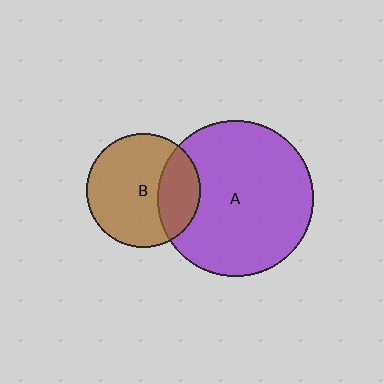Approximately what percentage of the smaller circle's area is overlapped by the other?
Approximately 30%.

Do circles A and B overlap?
Yes.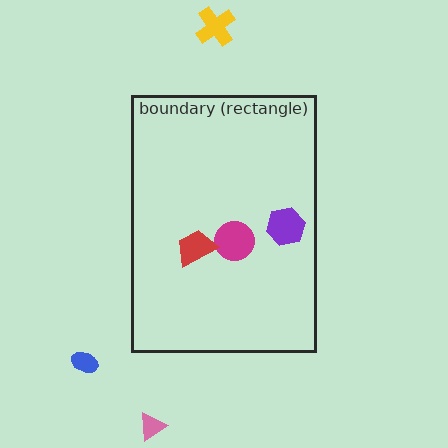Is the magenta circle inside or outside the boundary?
Inside.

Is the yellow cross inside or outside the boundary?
Outside.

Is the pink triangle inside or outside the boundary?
Outside.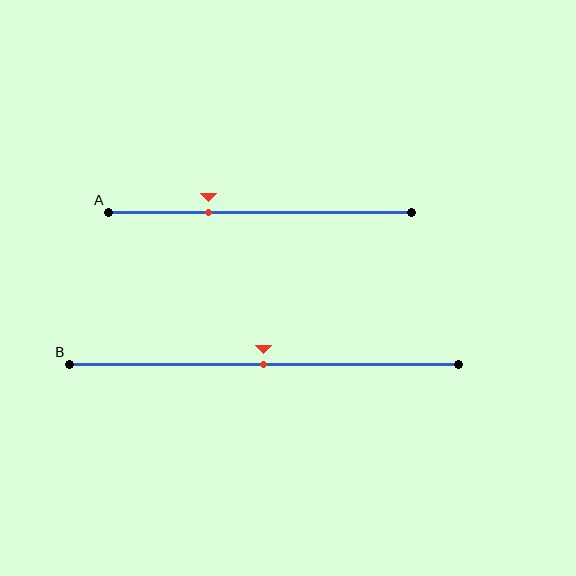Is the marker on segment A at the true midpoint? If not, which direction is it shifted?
No, the marker on segment A is shifted to the left by about 17% of the segment length.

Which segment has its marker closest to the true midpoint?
Segment B has its marker closest to the true midpoint.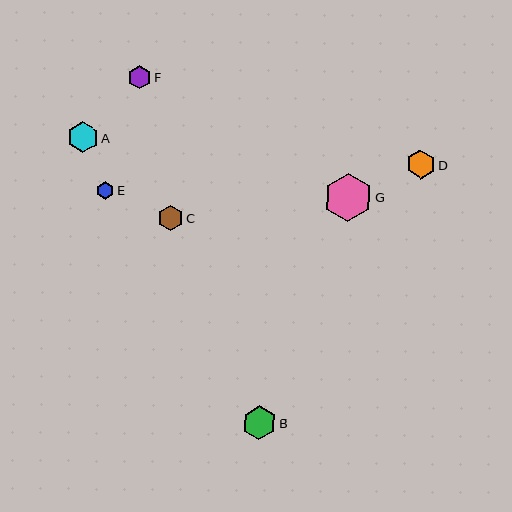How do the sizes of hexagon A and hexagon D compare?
Hexagon A and hexagon D are approximately the same size.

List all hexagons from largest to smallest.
From largest to smallest: G, B, A, D, C, F, E.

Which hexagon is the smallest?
Hexagon E is the smallest with a size of approximately 17 pixels.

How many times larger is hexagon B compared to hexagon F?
Hexagon B is approximately 1.5 times the size of hexagon F.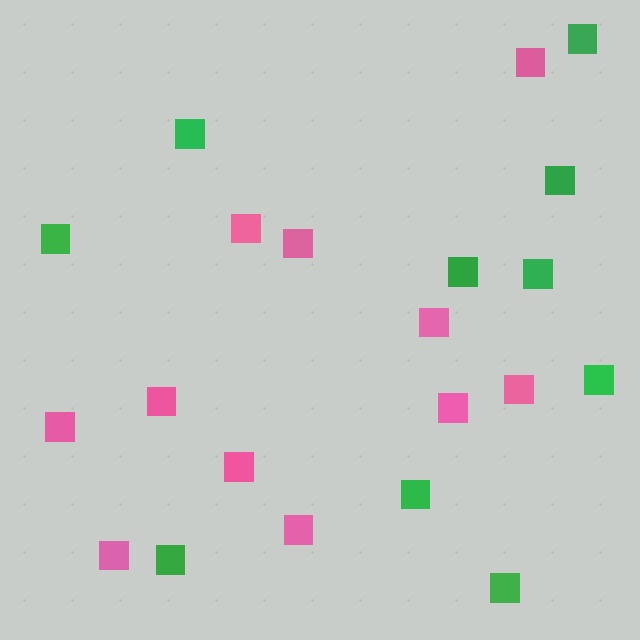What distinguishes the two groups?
There are 2 groups: one group of pink squares (11) and one group of green squares (10).